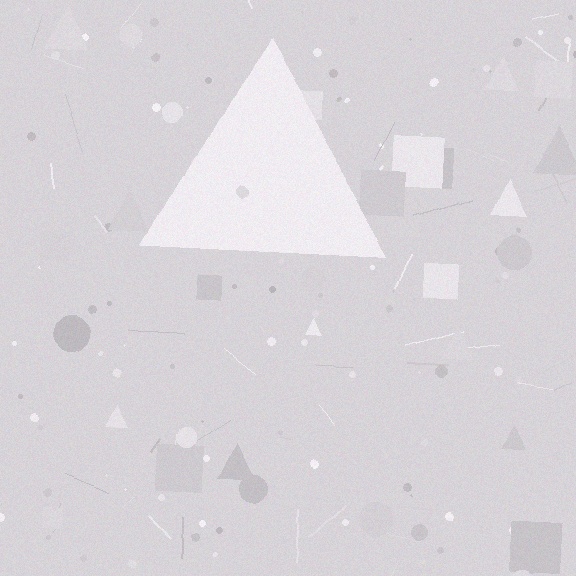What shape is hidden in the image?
A triangle is hidden in the image.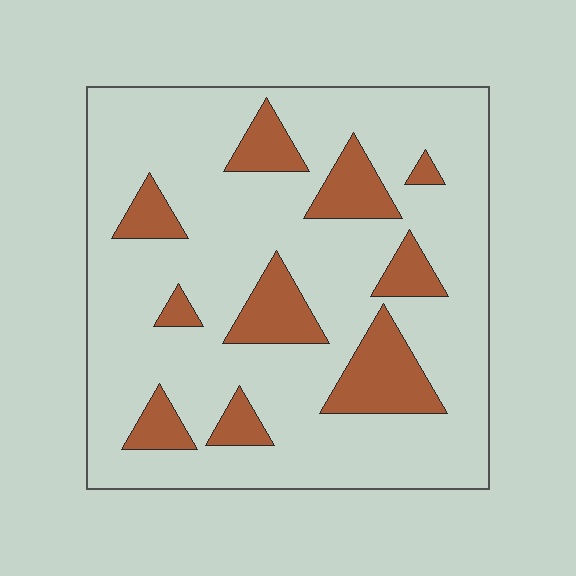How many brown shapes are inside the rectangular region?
10.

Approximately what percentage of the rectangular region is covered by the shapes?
Approximately 20%.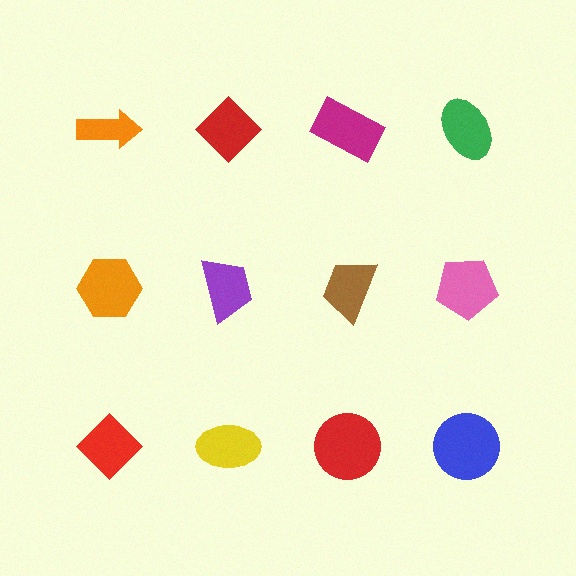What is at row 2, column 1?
An orange hexagon.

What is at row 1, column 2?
A red diamond.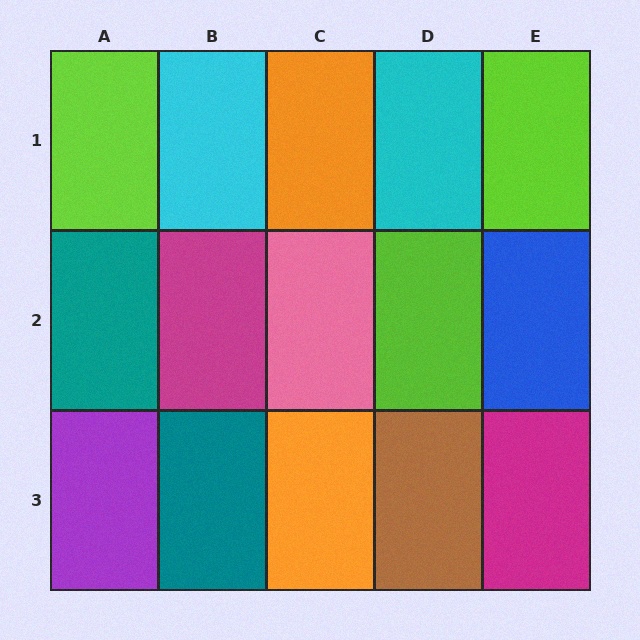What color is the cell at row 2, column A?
Teal.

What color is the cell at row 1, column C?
Orange.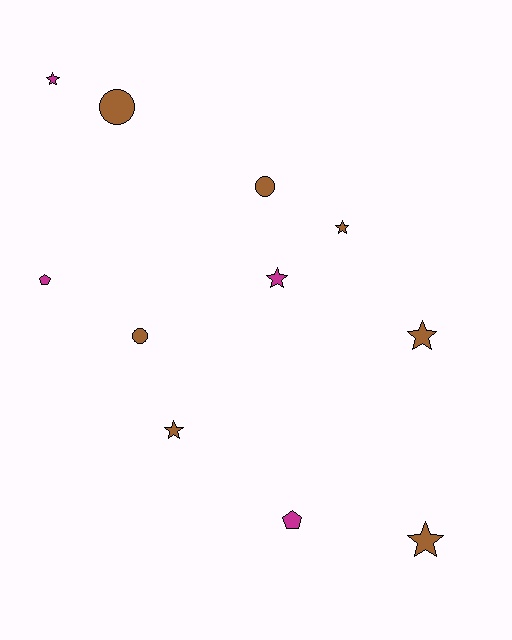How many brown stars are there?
There are 4 brown stars.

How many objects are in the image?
There are 11 objects.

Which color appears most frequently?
Brown, with 7 objects.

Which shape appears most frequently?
Star, with 6 objects.